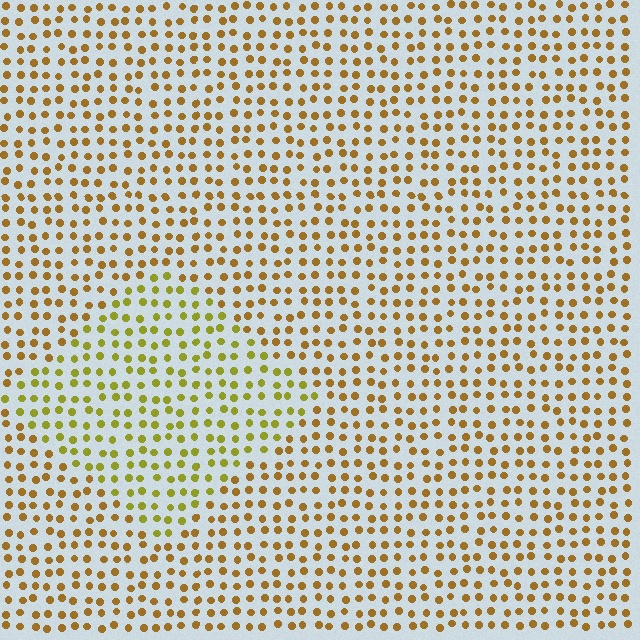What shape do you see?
I see a diamond.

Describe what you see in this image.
The image is filled with small brown elements in a uniform arrangement. A diamond-shaped region is visible where the elements are tinted to a slightly different hue, forming a subtle color boundary.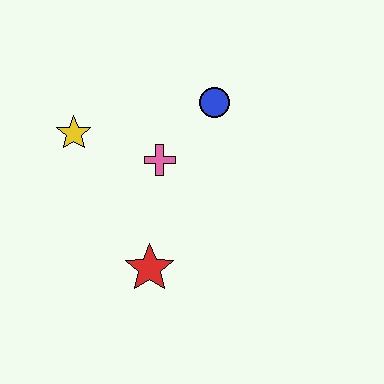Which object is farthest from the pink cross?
The red star is farthest from the pink cross.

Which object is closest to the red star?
The pink cross is closest to the red star.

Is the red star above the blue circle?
No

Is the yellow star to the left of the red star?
Yes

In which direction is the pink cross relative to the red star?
The pink cross is above the red star.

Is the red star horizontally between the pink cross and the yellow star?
Yes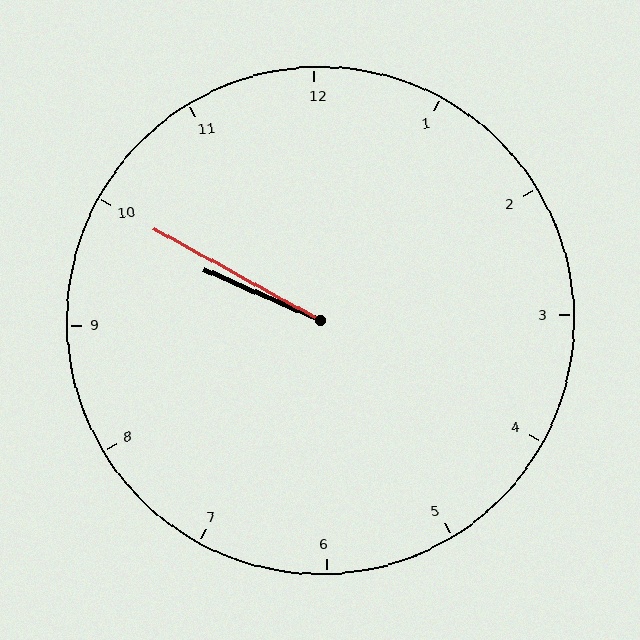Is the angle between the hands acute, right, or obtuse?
It is acute.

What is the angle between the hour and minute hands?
Approximately 5 degrees.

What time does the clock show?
9:50.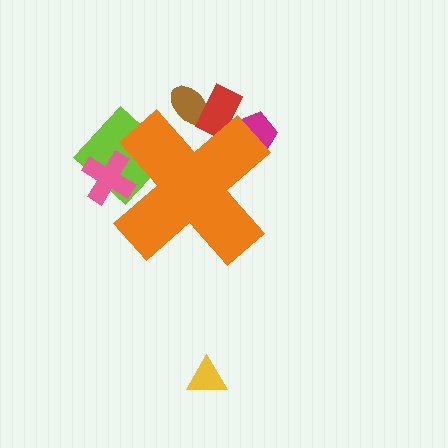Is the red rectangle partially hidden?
Yes, the red rectangle is partially hidden behind the orange cross.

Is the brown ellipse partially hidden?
Yes, the brown ellipse is partially hidden behind the orange cross.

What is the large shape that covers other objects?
An orange cross.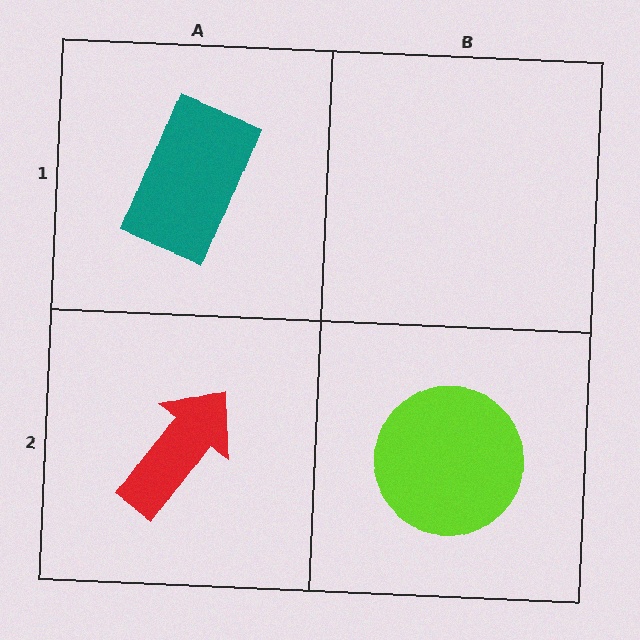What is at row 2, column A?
A red arrow.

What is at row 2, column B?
A lime circle.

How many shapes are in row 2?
2 shapes.